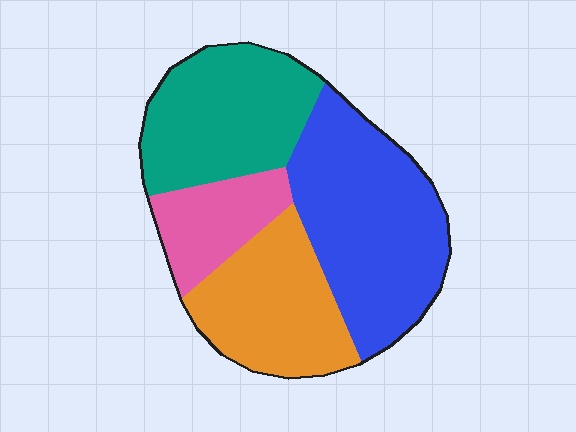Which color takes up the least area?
Pink, at roughly 15%.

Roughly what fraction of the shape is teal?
Teal covers 27% of the shape.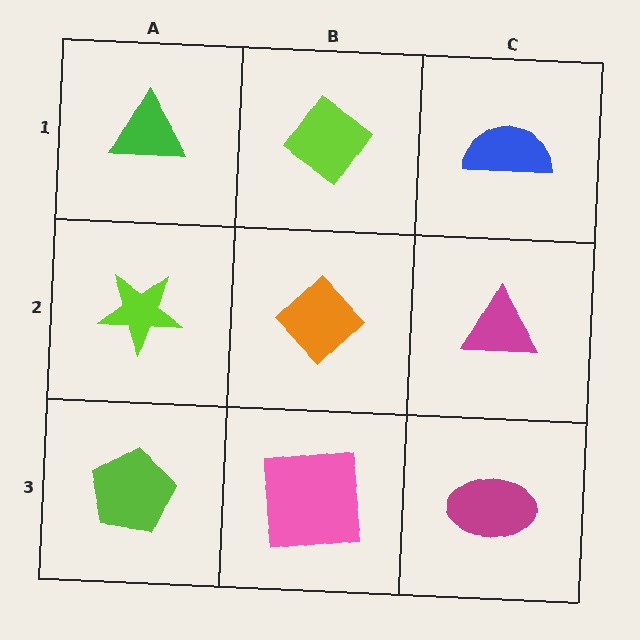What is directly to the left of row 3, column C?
A pink square.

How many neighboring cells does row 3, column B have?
3.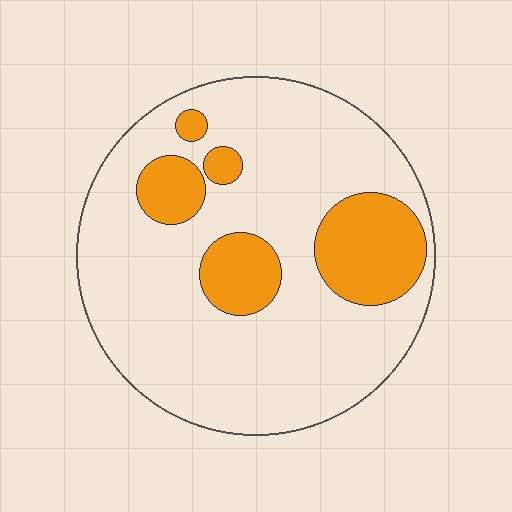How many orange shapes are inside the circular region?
5.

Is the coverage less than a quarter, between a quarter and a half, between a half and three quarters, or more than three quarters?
Less than a quarter.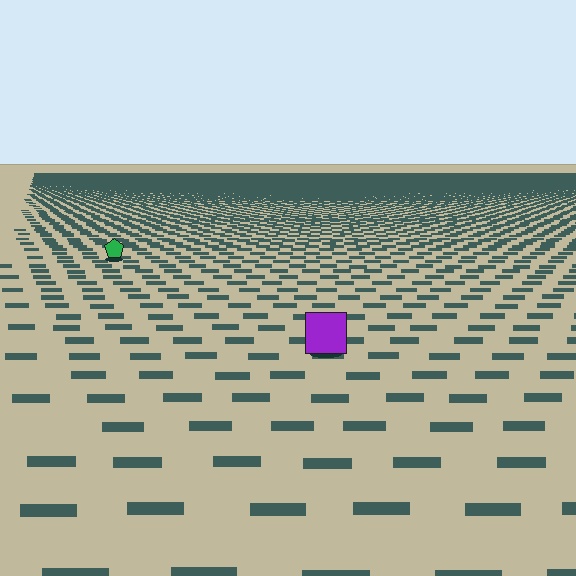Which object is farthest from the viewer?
The green pentagon is farthest from the viewer. It appears smaller and the ground texture around it is denser.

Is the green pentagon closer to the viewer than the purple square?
No. The purple square is closer — you can tell from the texture gradient: the ground texture is coarser near it.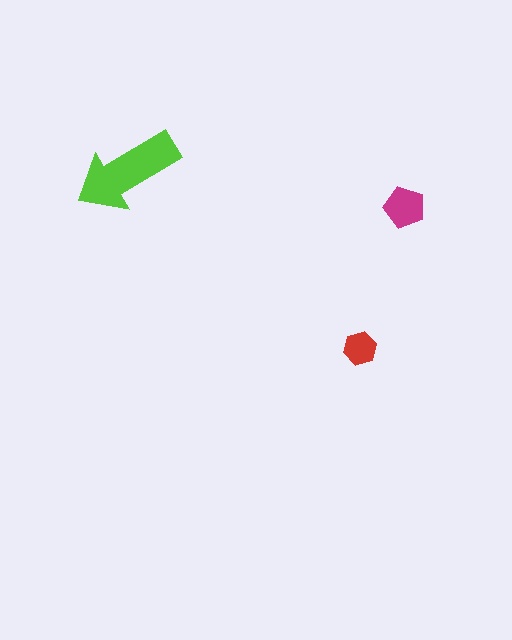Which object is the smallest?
The red hexagon.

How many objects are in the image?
There are 3 objects in the image.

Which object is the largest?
The lime arrow.